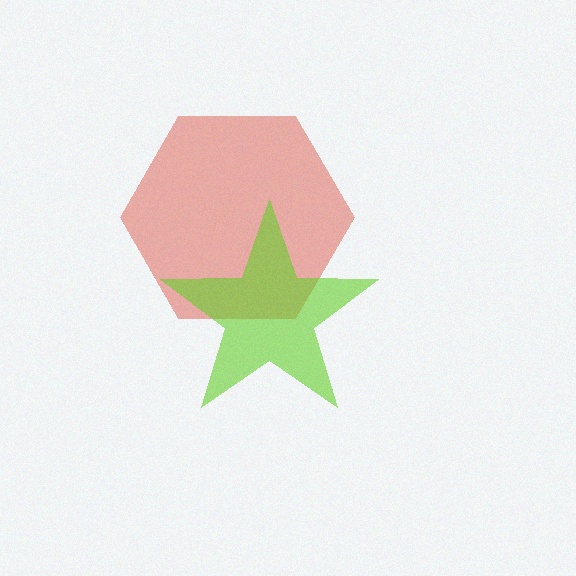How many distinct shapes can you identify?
There are 2 distinct shapes: a red hexagon, a lime star.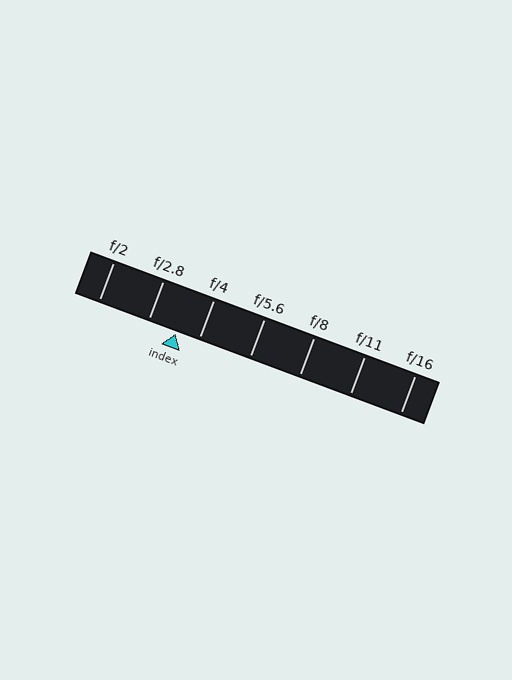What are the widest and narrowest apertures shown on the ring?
The widest aperture shown is f/2 and the narrowest is f/16.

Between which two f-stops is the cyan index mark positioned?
The index mark is between f/2.8 and f/4.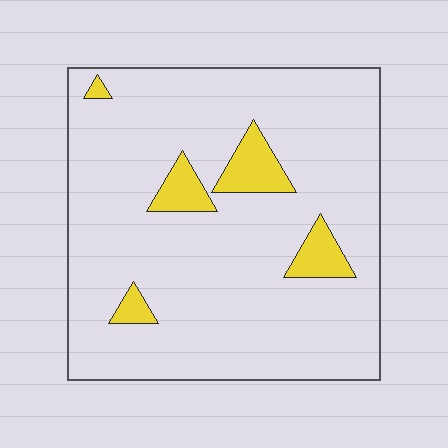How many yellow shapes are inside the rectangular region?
5.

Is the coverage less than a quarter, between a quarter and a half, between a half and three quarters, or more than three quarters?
Less than a quarter.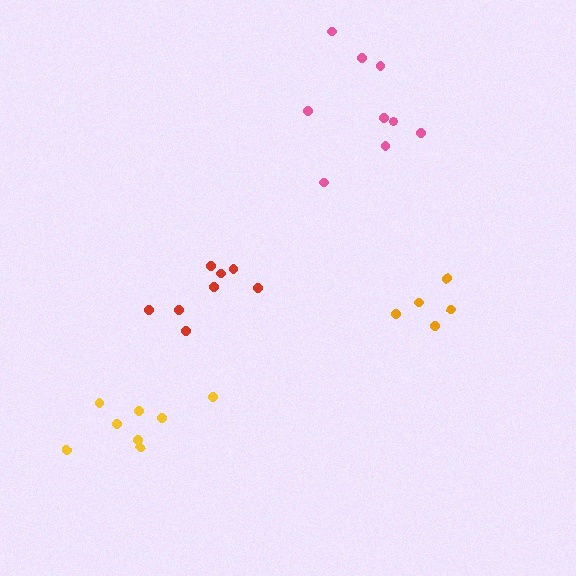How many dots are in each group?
Group 1: 8 dots, Group 2: 10 dots, Group 3: 5 dots, Group 4: 8 dots (31 total).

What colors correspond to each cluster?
The clusters are colored: yellow, pink, orange, red.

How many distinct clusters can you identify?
There are 4 distinct clusters.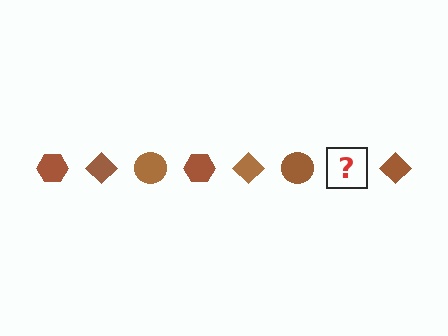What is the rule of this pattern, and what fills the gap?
The rule is that the pattern cycles through hexagon, diamond, circle shapes in brown. The gap should be filled with a brown hexagon.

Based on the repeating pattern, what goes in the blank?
The blank should be a brown hexagon.